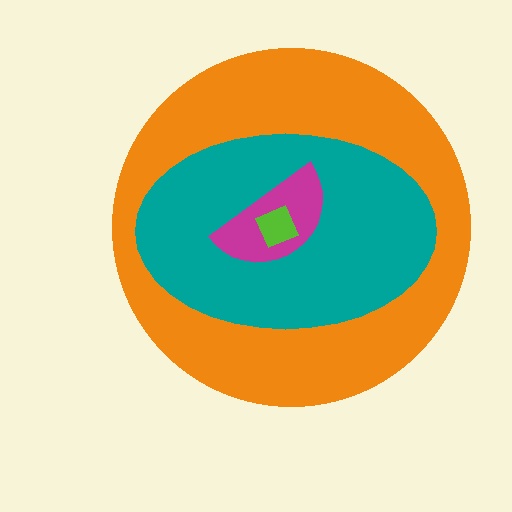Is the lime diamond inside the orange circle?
Yes.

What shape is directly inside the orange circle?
The teal ellipse.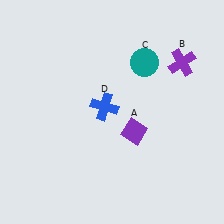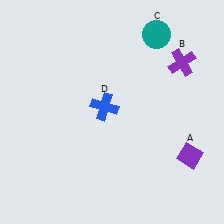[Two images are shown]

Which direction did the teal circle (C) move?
The teal circle (C) moved up.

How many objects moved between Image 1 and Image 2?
2 objects moved between the two images.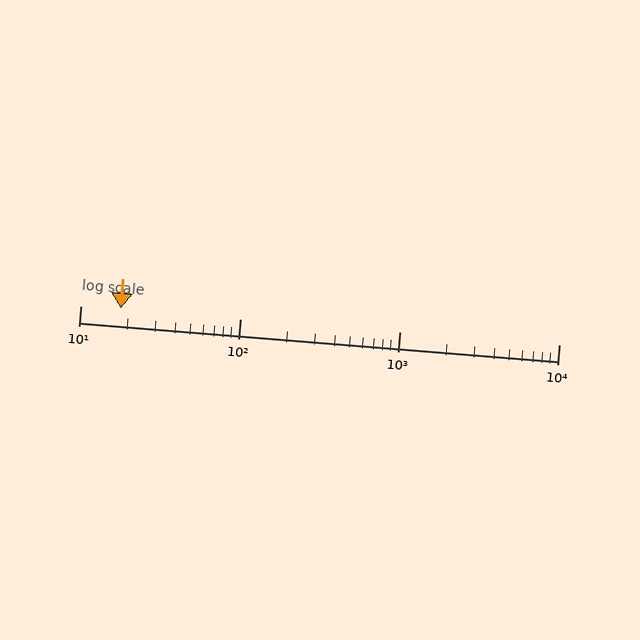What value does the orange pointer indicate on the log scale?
The pointer indicates approximately 18.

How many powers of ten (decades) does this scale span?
The scale spans 3 decades, from 10 to 10000.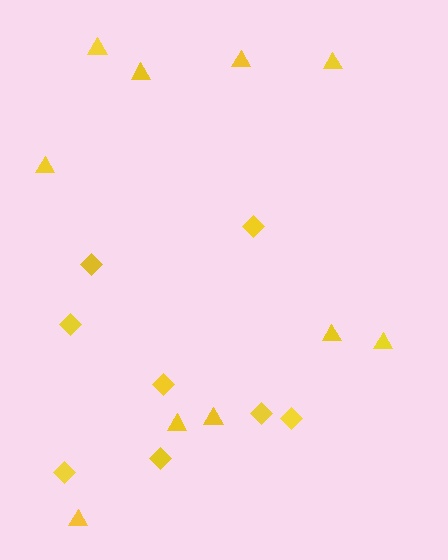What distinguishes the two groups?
There are 2 groups: one group of triangles (10) and one group of diamonds (8).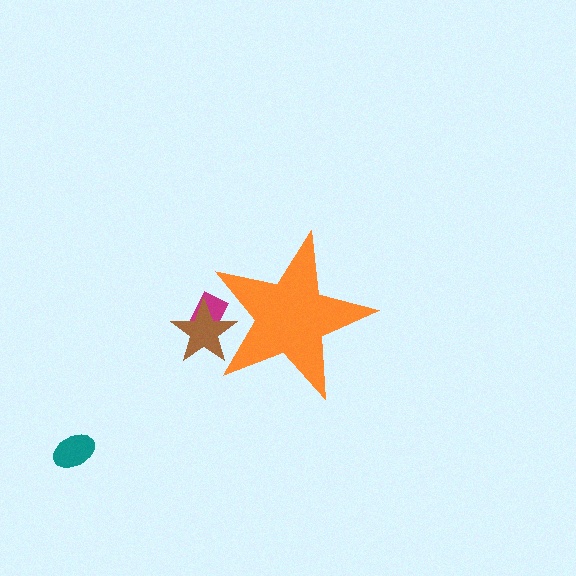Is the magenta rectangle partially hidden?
Yes, the magenta rectangle is partially hidden behind the orange star.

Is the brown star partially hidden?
Yes, the brown star is partially hidden behind the orange star.